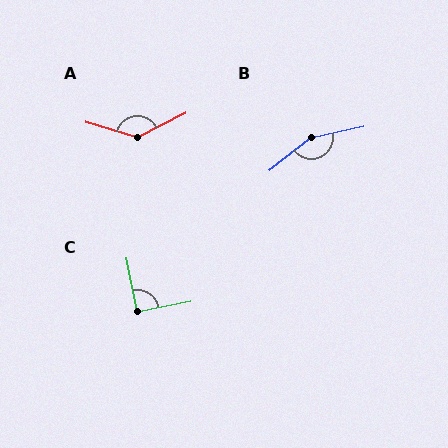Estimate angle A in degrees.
Approximately 137 degrees.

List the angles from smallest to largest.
C (89°), A (137°), B (155°).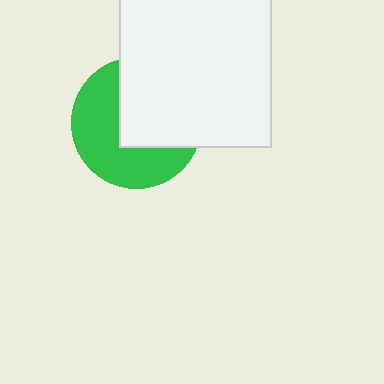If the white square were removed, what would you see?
You would see the complete green circle.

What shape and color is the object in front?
The object in front is a white square.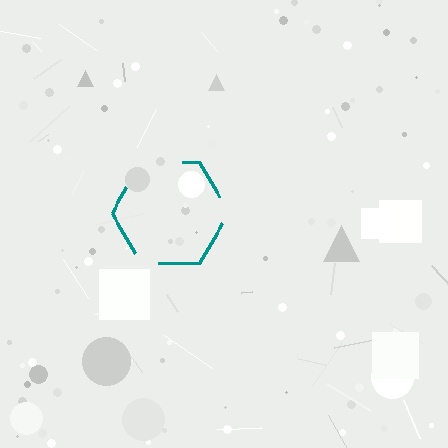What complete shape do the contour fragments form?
The contour fragments form a hexagon.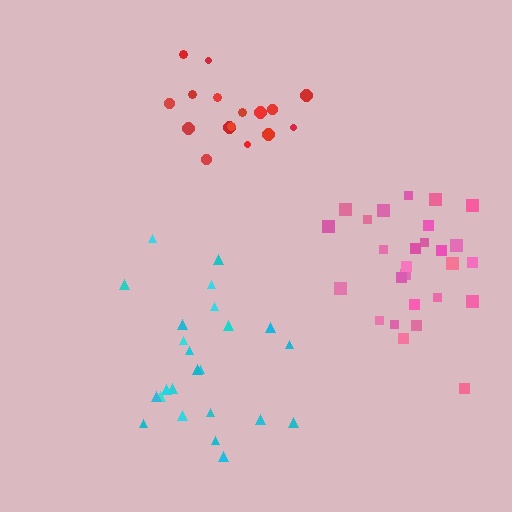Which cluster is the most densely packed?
Red.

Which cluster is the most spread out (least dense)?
Cyan.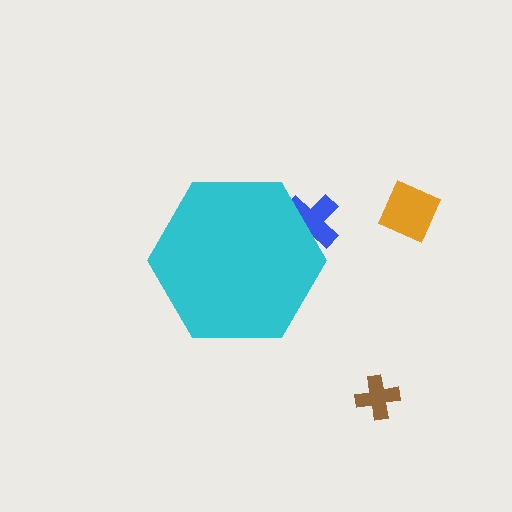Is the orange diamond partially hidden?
No, the orange diamond is fully visible.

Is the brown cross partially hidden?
No, the brown cross is fully visible.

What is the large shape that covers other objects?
A cyan hexagon.